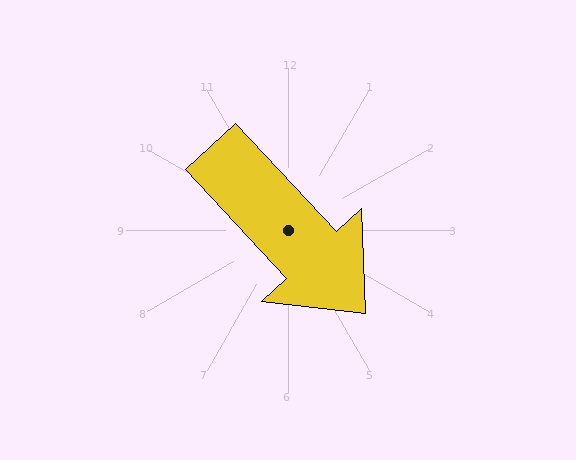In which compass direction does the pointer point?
Southeast.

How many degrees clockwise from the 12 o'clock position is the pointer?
Approximately 137 degrees.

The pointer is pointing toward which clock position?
Roughly 5 o'clock.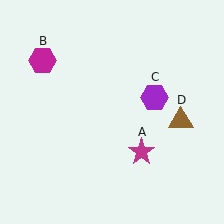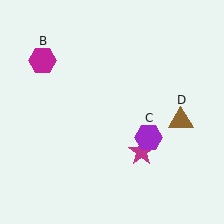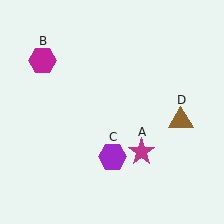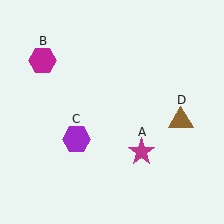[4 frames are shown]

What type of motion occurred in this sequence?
The purple hexagon (object C) rotated clockwise around the center of the scene.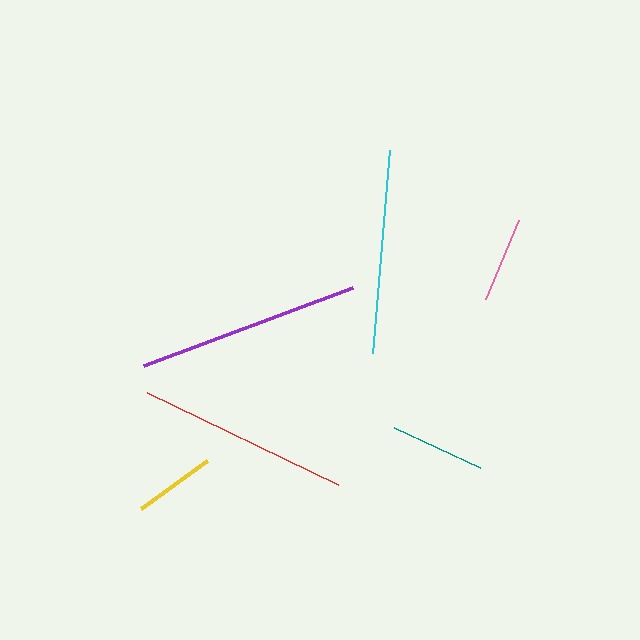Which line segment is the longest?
The purple line is the longest at approximately 222 pixels.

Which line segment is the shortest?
The yellow line is the shortest at approximately 82 pixels.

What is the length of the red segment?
The red segment is approximately 213 pixels long.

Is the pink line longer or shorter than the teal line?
The teal line is longer than the pink line.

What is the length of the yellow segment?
The yellow segment is approximately 82 pixels long.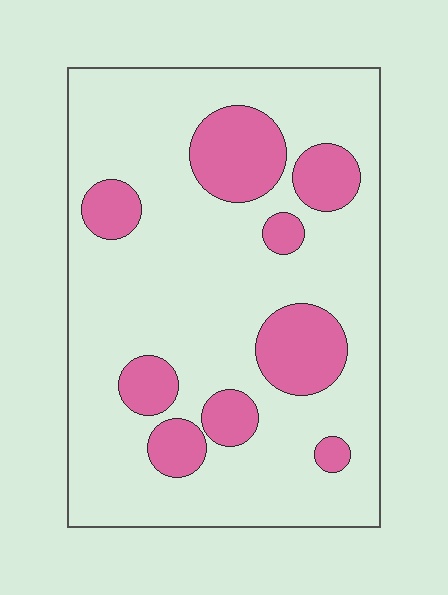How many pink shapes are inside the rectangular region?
9.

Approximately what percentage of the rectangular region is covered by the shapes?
Approximately 20%.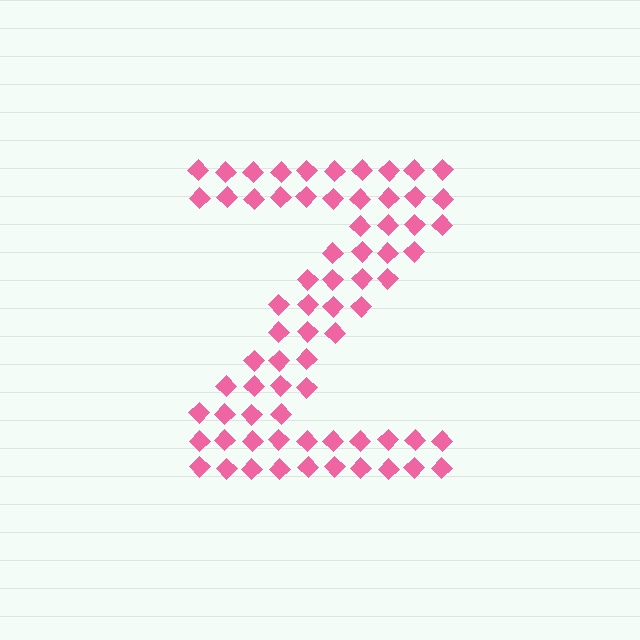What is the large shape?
The large shape is the letter Z.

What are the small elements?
The small elements are diamonds.